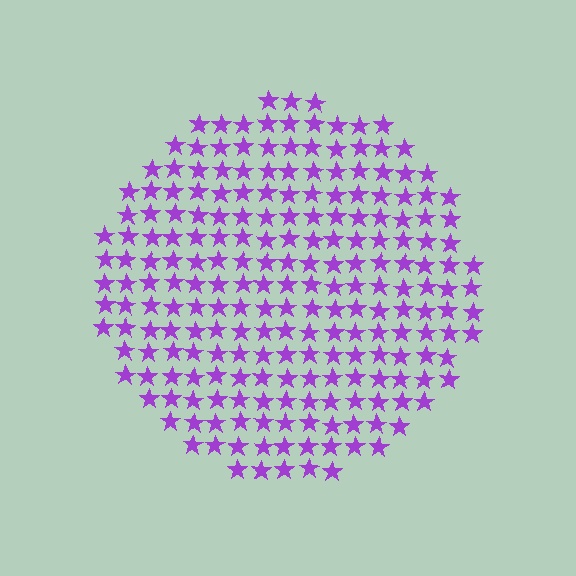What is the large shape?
The large shape is a circle.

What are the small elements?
The small elements are stars.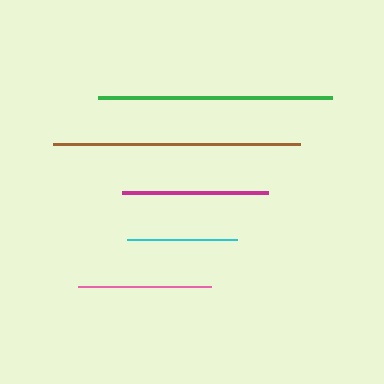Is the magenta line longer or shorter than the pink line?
The magenta line is longer than the pink line.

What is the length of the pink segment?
The pink segment is approximately 133 pixels long.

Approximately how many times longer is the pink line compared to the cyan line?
The pink line is approximately 1.2 times the length of the cyan line.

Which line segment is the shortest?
The cyan line is the shortest at approximately 109 pixels.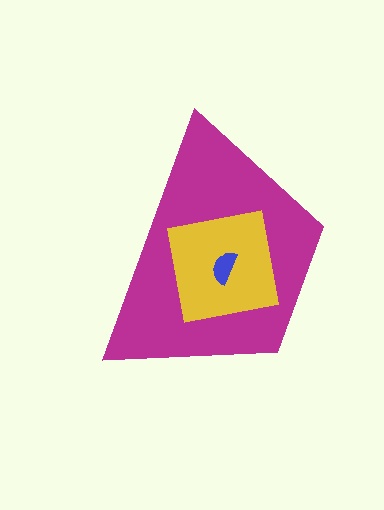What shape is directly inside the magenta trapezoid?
The yellow square.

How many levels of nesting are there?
3.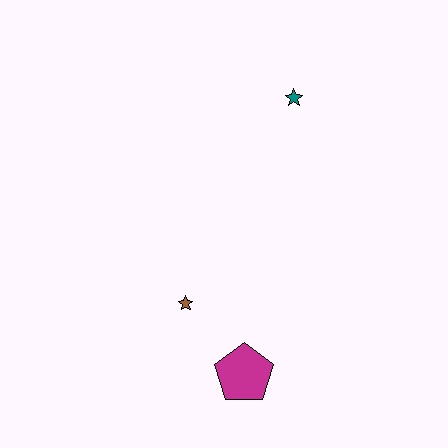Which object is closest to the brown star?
The magenta pentagon is closest to the brown star.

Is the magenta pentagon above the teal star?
No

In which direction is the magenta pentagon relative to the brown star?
The magenta pentagon is below the brown star.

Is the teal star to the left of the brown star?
No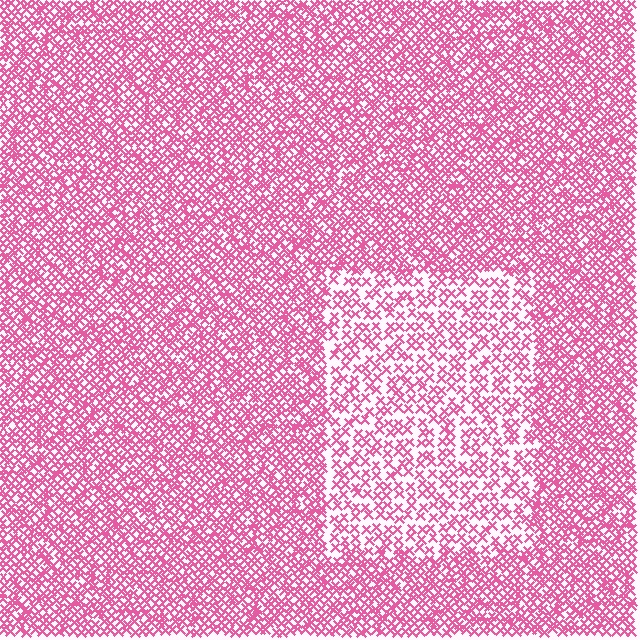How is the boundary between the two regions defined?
The boundary is defined by a change in element density (approximately 1.9x ratio). All elements are the same color, size, and shape.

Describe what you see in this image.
The image contains small pink elements arranged at two different densities. A rectangle-shaped region is visible where the elements are less densely packed than the surrounding area.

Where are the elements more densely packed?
The elements are more densely packed outside the rectangle boundary.